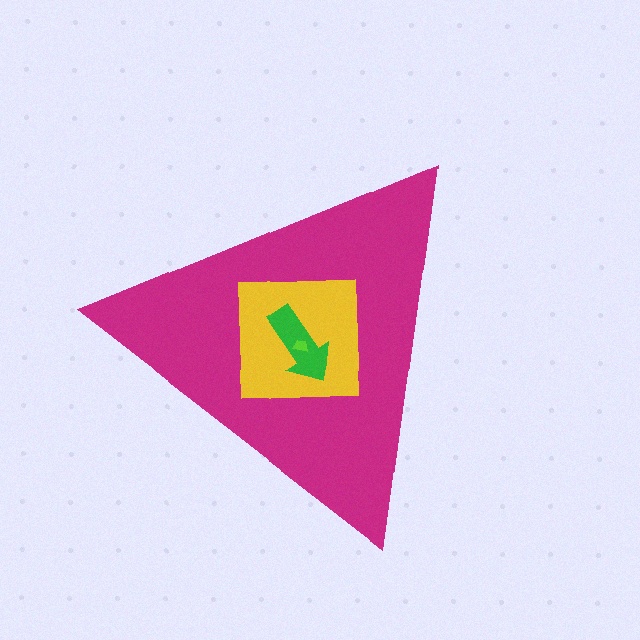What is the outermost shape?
The magenta triangle.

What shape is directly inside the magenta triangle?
The yellow square.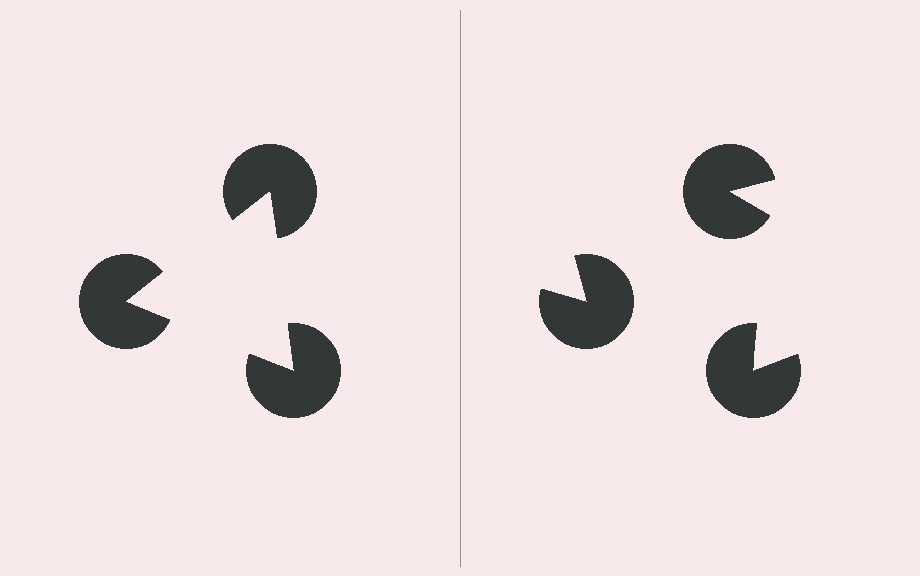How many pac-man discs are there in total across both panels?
6 — 3 on each side.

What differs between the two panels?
The pac-man discs are positioned identically on both sides; only the wedge orientations differ. On the left they align to a triangle; on the right they are misaligned.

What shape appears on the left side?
An illusory triangle.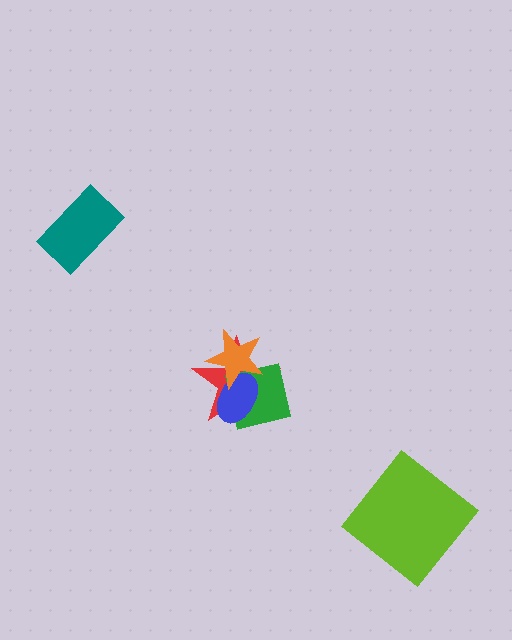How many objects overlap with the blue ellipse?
3 objects overlap with the blue ellipse.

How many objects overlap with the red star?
3 objects overlap with the red star.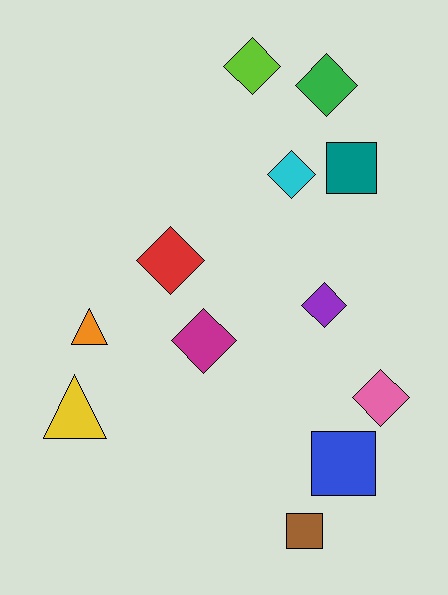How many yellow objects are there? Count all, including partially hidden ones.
There is 1 yellow object.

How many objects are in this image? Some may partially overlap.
There are 12 objects.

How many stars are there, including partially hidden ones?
There are no stars.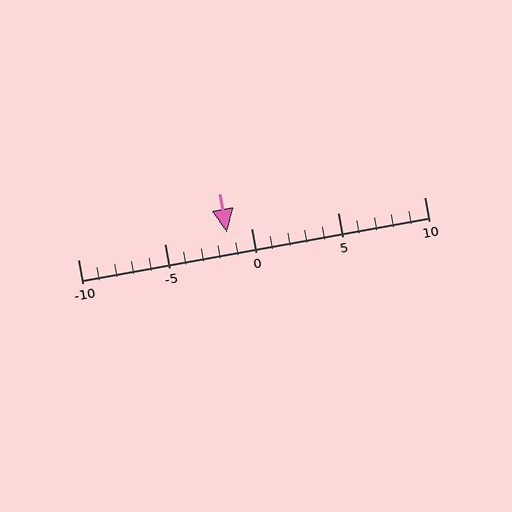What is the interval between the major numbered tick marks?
The major tick marks are spaced 5 units apart.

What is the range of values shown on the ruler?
The ruler shows values from -10 to 10.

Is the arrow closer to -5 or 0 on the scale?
The arrow is closer to 0.